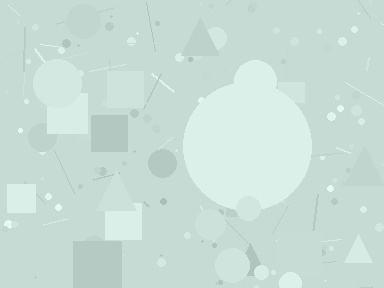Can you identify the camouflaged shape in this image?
The camouflaged shape is a circle.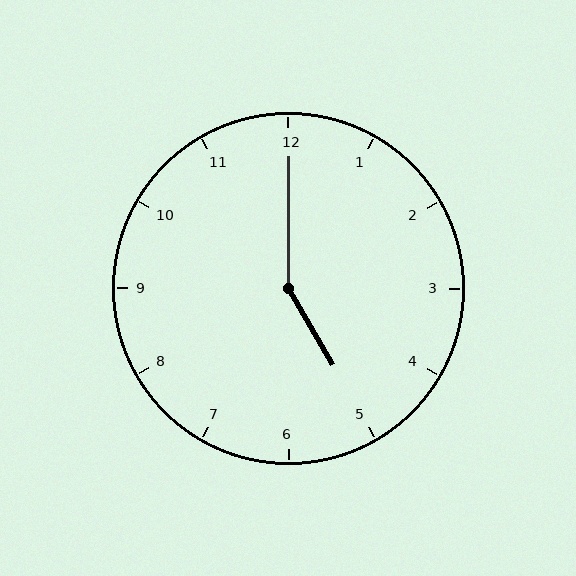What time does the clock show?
5:00.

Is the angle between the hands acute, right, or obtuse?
It is obtuse.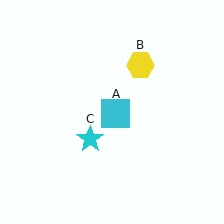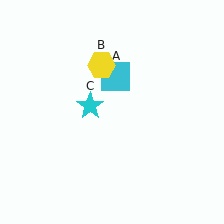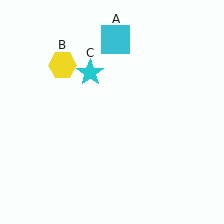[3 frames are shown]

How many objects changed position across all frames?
3 objects changed position: cyan square (object A), yellow hexagon (object B), cyan star (object C).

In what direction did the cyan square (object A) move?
The cyan square (object A) moved up.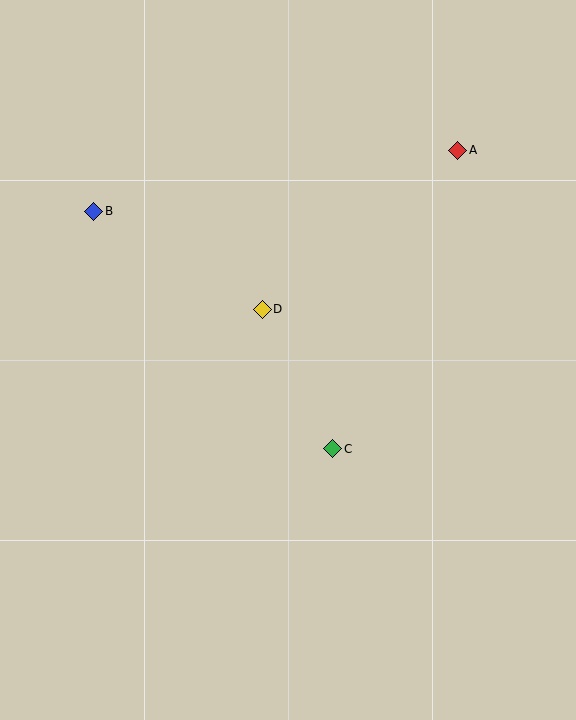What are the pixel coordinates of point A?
Point A is at (458, 150).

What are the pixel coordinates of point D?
Point D is at (262, 309).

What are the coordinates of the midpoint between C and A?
The midpoint between C and A is at (395, 300).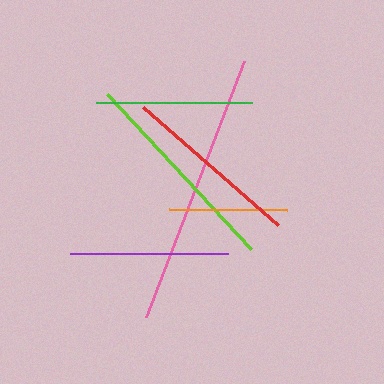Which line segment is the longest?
The pink line is the longest at approximately 274 pixels.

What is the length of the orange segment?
The orange segment is approximately 118 pixels long.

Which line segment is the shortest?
The orange line is the shortest at approximately 118 pixels.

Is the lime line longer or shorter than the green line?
The lime line is longer than the green line.